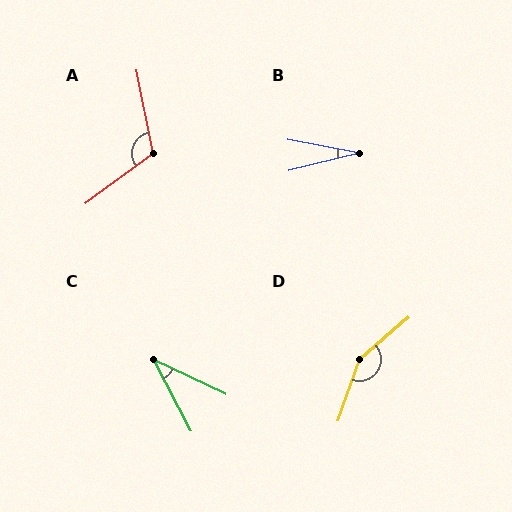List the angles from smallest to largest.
B (24°), C (37°), A (116°), D (150°).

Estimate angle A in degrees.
Approximately 116 degrees.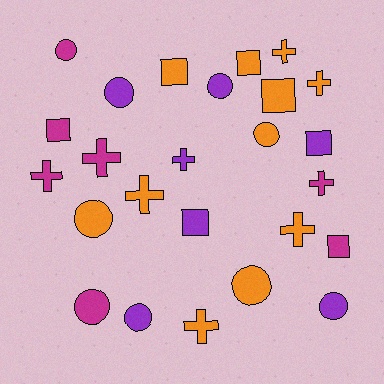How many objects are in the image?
There are 25 objects.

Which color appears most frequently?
Orange, with 11 objects.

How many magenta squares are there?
There are 2 magenta squares.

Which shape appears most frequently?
Cross, with 9 objects.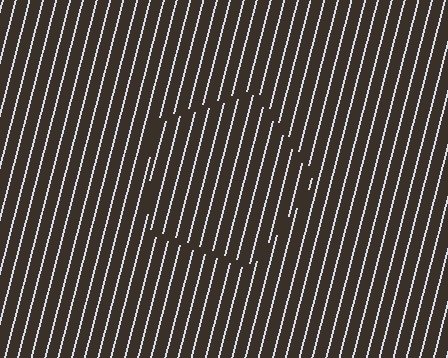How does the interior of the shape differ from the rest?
The interior of the shape contains the same grating, shifted by half a period — the contour is defined by the phase discontinuity where line-ends from the inner and outer gratings abut.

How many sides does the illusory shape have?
5 sides — the line-ends trace a pentagon.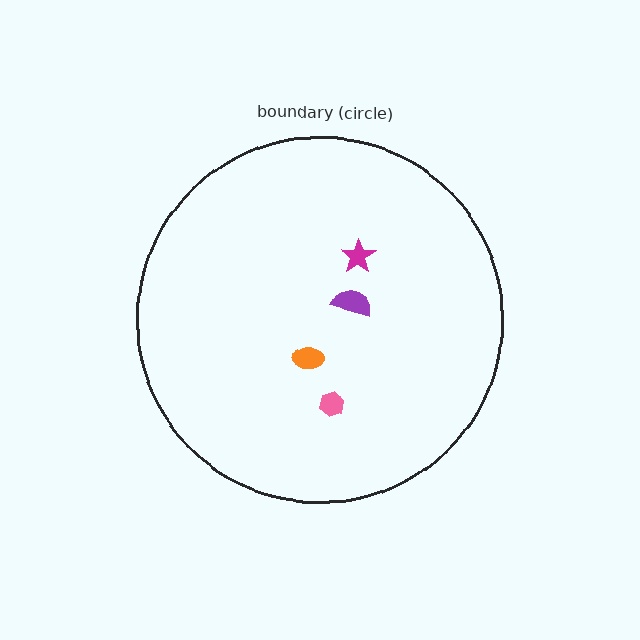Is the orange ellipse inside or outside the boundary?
Inside.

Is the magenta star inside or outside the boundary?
Inside.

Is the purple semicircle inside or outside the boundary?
Inside.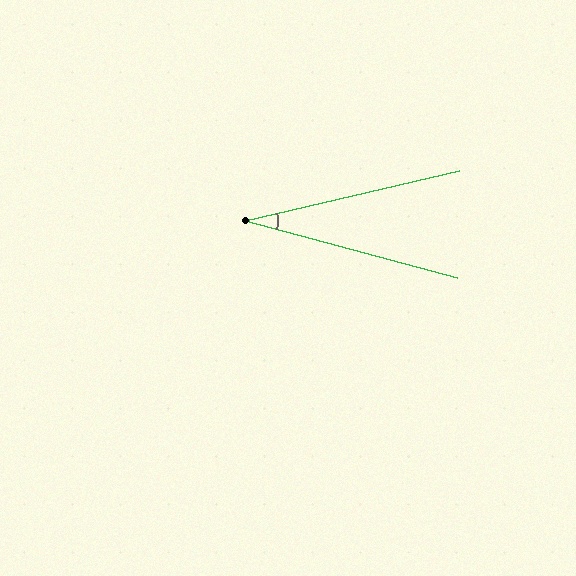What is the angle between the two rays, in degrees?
Approximately 28 degrees.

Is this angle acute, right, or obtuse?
It is acute.